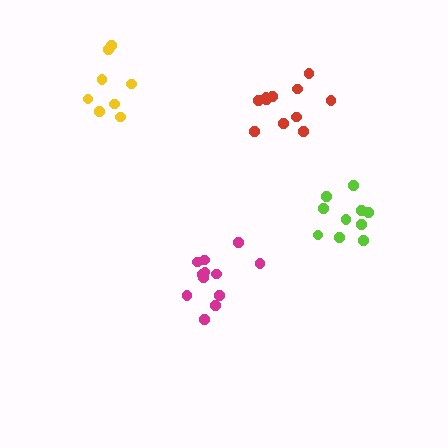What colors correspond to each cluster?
The clusters are colored: magenta, red, yellow, lime.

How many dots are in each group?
Group 1: 12 dots, Group 2: 11 dots, Group 3: 8 dots, Group 4: 11 dots (42 total).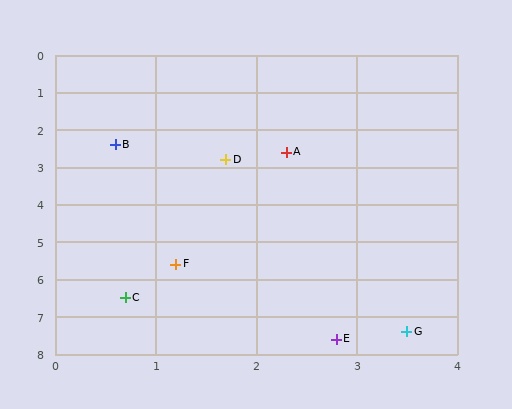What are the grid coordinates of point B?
Point B is at approximately (0.6, 2.4).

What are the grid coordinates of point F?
Point F is at approximately (1.2, 5.6).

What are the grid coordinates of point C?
Point C is at approximately (0.7, 6.5).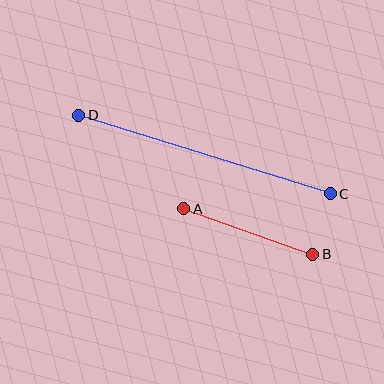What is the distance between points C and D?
The distance is approximately 264 pixels.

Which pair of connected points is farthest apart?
Points C and D are farthest apart.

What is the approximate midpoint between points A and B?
The midpoint is at approximately (248, 231) pixels.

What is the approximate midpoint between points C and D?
The midpoint is at approximately (205, 154) pixels.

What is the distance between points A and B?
The distance is approximately 137 pixels.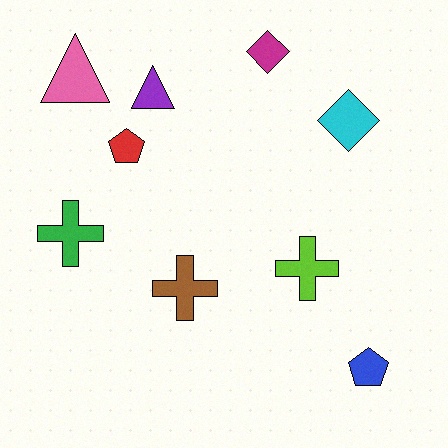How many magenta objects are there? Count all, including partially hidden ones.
There is 1 magenta object.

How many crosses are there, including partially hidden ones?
There are 3 crosses.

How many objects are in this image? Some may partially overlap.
There are 9 objects.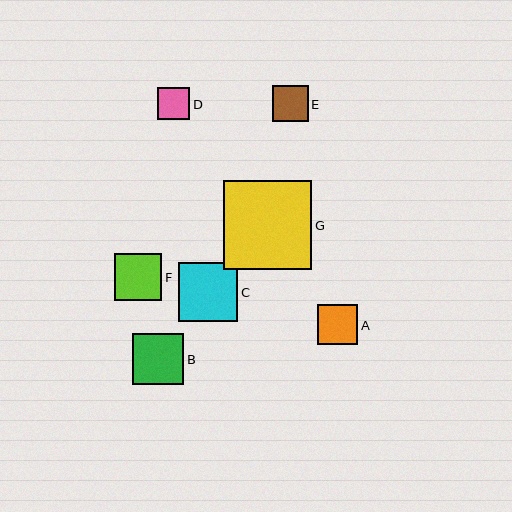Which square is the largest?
Square G is the largest with a size of approximately 88 pixels.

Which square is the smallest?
Square D is the smallest with a size of approximately 32 pixels.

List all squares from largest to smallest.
From largest to smallest: G, C, B, F, A, E, D.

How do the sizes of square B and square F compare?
Square B and square F are approximately the same size.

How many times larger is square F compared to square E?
Square F is approximately 1.3 times the size of square E.